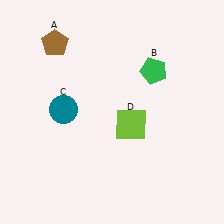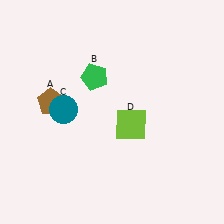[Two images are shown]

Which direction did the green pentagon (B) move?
The green pentagon (B) moved left.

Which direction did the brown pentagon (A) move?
The brown pentagon (A) moved down.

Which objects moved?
The objects that moved are: the brown pentagon (A), the green pentagon (B).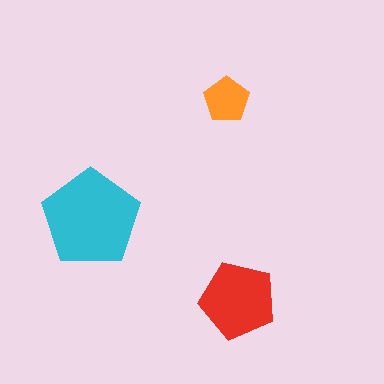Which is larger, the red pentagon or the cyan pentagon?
The cyan one.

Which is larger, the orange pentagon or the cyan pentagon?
The cyan one.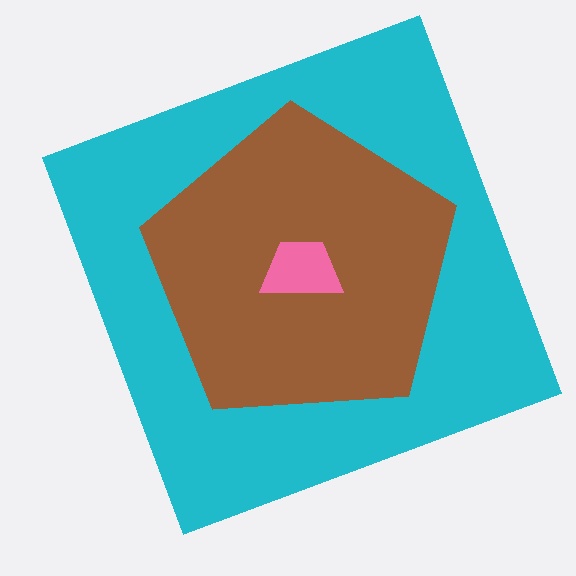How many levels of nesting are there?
3.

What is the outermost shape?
The cyan square.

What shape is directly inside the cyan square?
The brown pentagon.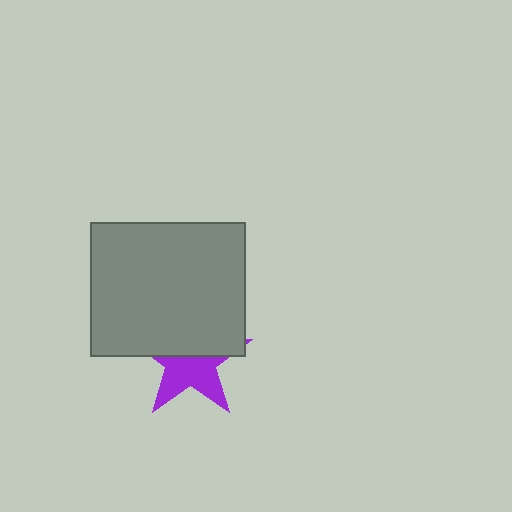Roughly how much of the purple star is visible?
About half of it is visible (roughly 50%).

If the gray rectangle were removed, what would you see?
You would see the complete purple star.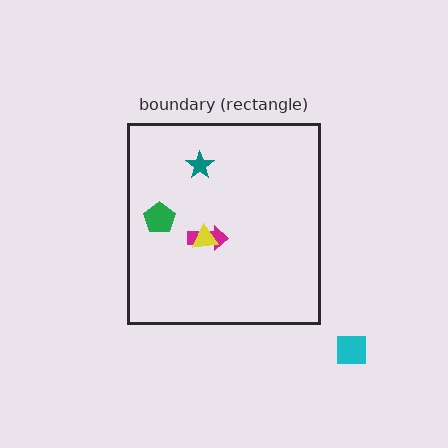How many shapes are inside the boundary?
4 inside, 1 outside.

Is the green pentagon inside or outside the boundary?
Inside.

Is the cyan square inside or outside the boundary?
Outside.